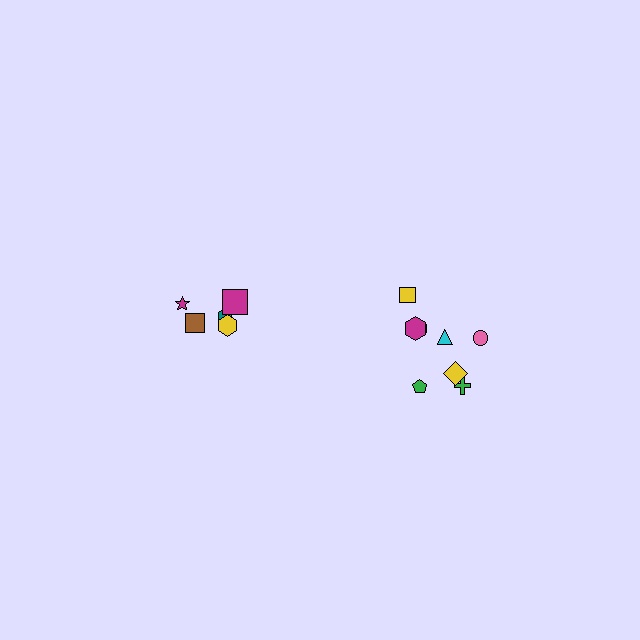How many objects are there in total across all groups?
There are 13 objects.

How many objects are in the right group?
There are 8 objects.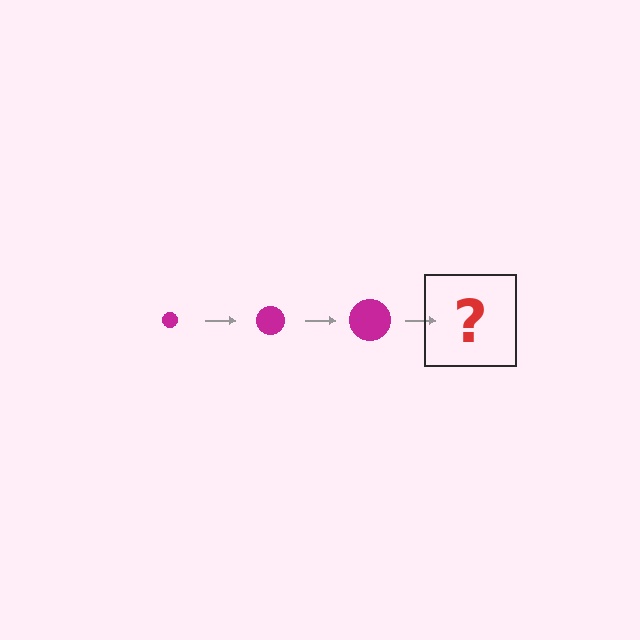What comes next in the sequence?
The next element should be a magenta circle, larger than the previous one.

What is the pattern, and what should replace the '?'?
The pattern is that the circle gets progressively larger each step. The '?' should be a magenta circle, larger than the previous one.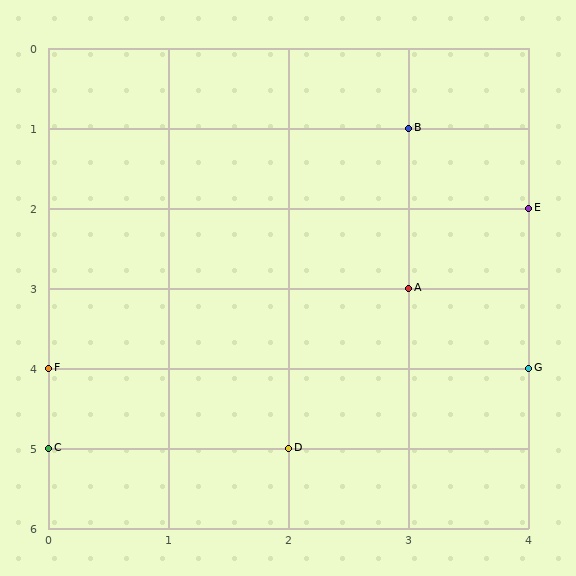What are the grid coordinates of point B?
Point B is at grid coordinates (3, 1).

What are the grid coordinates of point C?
Point C is at grid coordinates (0, 5).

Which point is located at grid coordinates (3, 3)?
Point A is at (3, 3).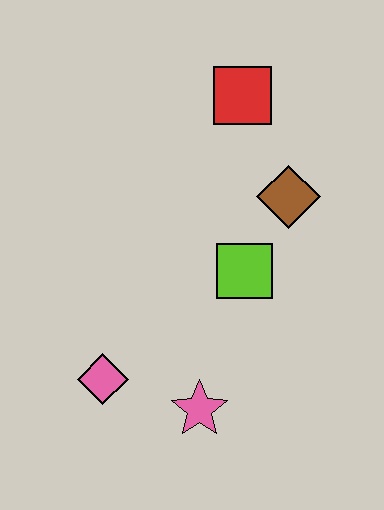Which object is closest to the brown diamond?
The lime square is closest to the brown diamond.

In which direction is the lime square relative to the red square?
The lime square is below the red square.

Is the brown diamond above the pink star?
Yes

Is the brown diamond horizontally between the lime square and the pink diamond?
No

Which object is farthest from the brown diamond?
The pink diamond is farthest from the brown diamond.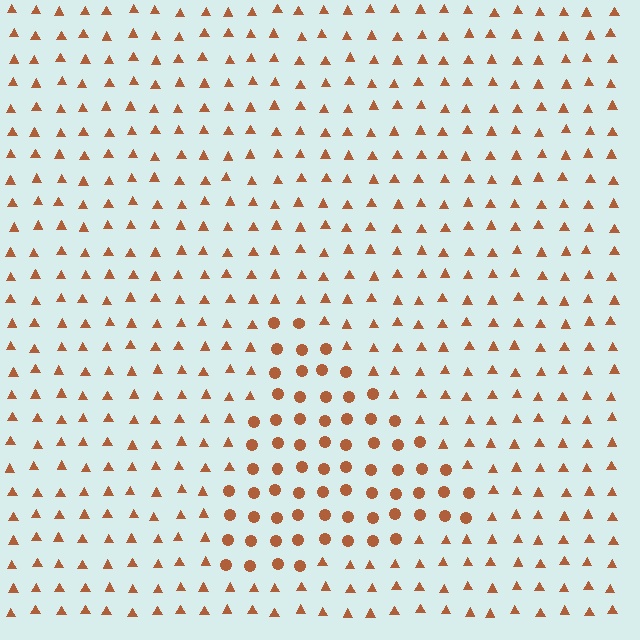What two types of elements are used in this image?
The image uses circles inside the triangle region and triangles outside it.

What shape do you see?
I see a triangle.